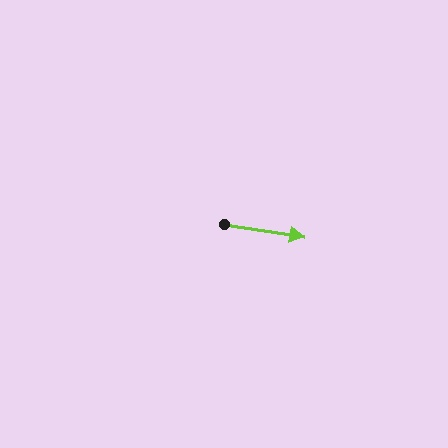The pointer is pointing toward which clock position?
Roughly 3 o'clock.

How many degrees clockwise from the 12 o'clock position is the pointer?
Approximately 99 degrees.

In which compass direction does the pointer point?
East.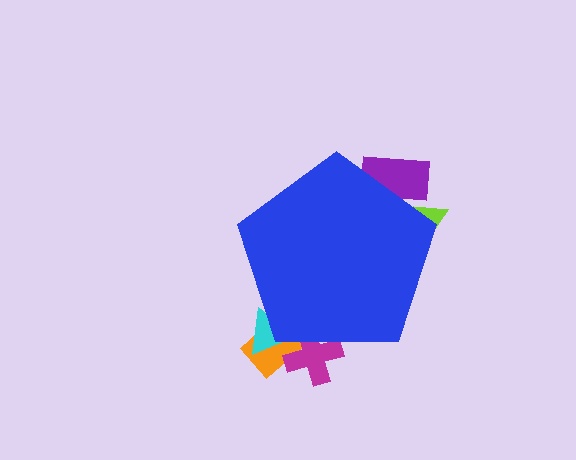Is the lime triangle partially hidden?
Yes, the lime triangle is partially hidden behind the blue pentagon.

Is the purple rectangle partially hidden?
Yes, the purple rectangle is partially hidden behind the blue pentagon.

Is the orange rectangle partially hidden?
Yes, the orange rectangle is partially hidden behind the blue pentagon.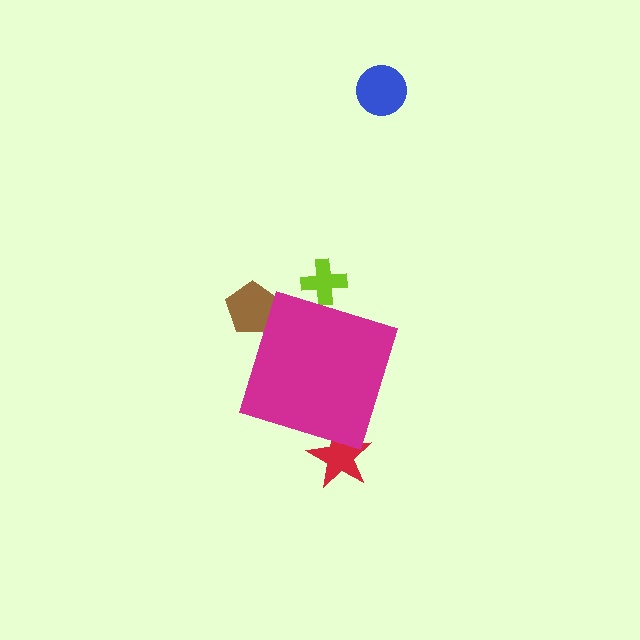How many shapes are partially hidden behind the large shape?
3 shapes are partially hidden.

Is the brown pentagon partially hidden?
Yes, the brown pentagon is partially hidden behind the magenta diamond.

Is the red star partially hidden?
Yes, the red star is partially hidden behind the magenta diamond.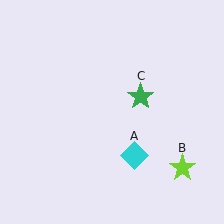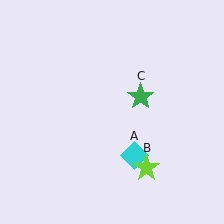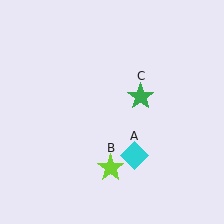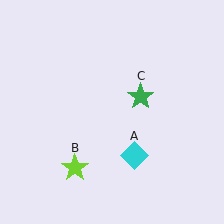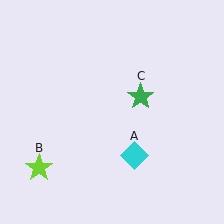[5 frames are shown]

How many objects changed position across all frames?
1 object changed position: lime star (object B).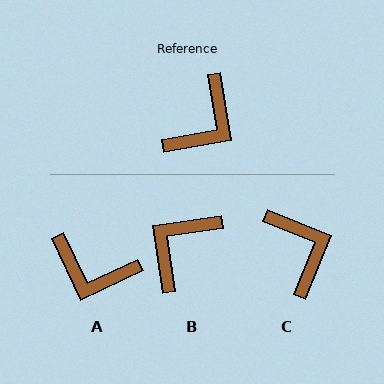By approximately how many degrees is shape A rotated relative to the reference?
Approximately 74 degrees clockwise.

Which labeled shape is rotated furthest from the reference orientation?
B, about 179 degrees away.